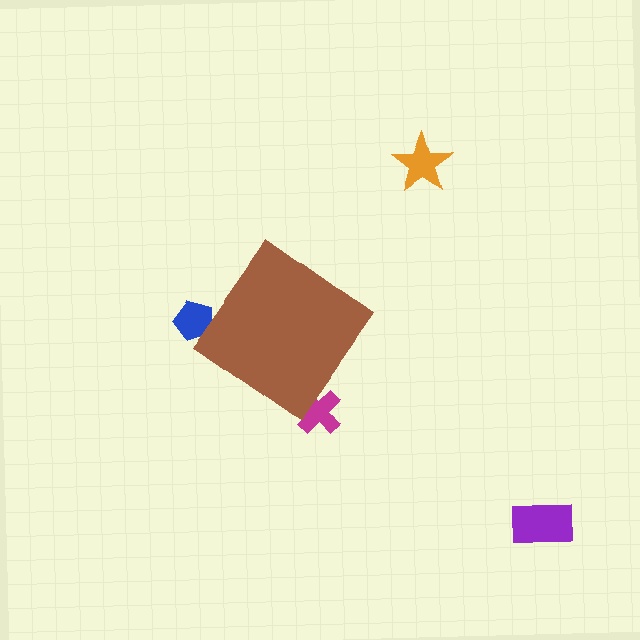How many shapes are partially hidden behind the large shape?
2 shapes are partially hidden.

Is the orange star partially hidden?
No, the orange star is fully visible.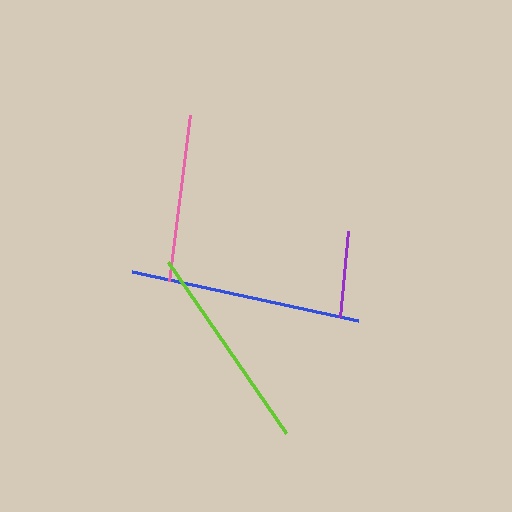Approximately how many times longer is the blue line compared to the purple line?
The blue line is approximately 2.7 times the length of the purple line.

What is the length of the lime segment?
The lime segment is approximately 208 pixels long.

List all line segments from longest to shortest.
From longest to shortest: blue, lime, pink, purple.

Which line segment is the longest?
The blue line is the longest at approximately 232 pixels.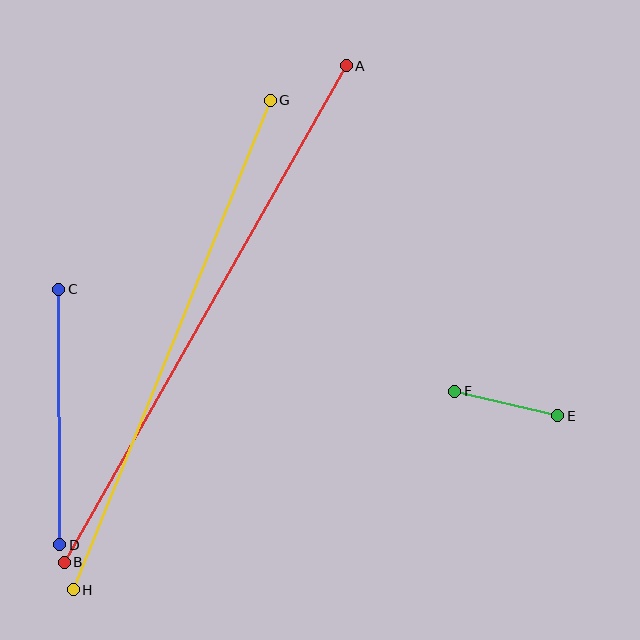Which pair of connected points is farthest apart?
Points A and B are farthest apart.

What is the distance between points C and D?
The distance is approximately 255 pixels.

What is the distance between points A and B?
The distance is approximately 571 pixels.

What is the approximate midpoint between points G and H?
The midpoint is at approximately (172, 345) pixels.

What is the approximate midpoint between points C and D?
The midpoint is at approximately (59, 417) pixels.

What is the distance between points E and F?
The distance is approximately 106 pixels.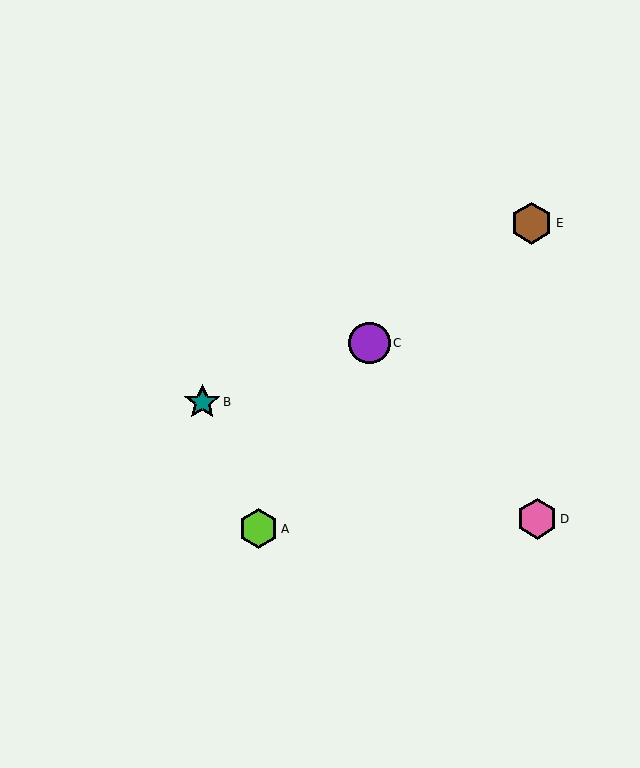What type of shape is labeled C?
Shape C is a purple circle.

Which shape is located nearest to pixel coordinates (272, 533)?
The lime hexagon (labeled A) at (258, 529) is nearest to that location.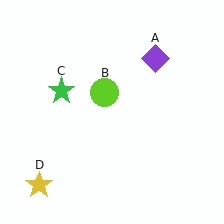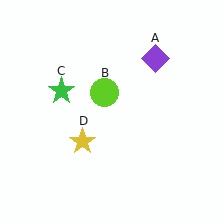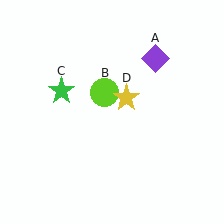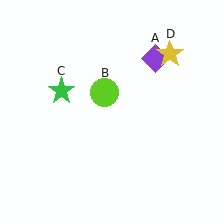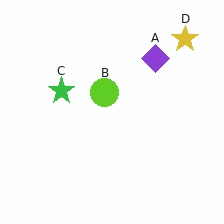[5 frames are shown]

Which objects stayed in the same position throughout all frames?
Purple diamond (object A) and lime circle (object B) and green star (object C) remained stationary.